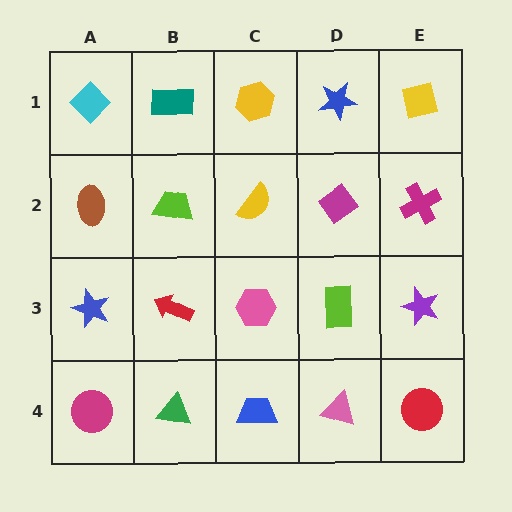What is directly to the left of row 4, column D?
A blue trapezoid.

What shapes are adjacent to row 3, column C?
A yellow semicircle (row 2, column C), a blue trapezoid (row 4, column C), a red arrow (row 3, column B), a lime rectangle (row 3, column D).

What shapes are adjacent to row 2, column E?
A yellow square (row 1, column E), a purple star (row 3, column E), a magenta diamond (row 2, column D).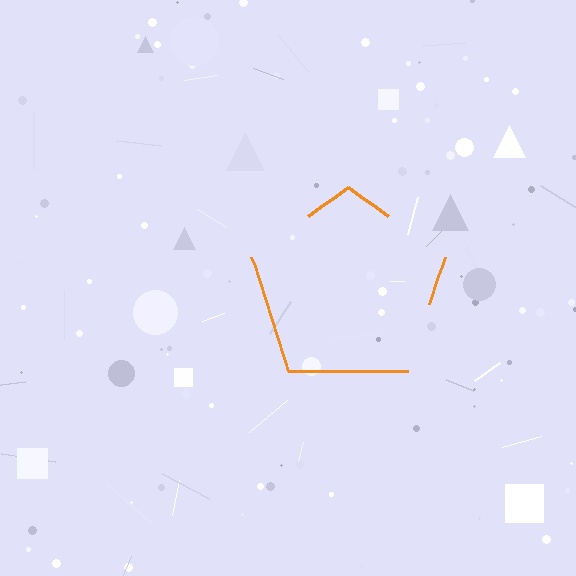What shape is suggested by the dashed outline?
The dashed outline suggests a pentagon.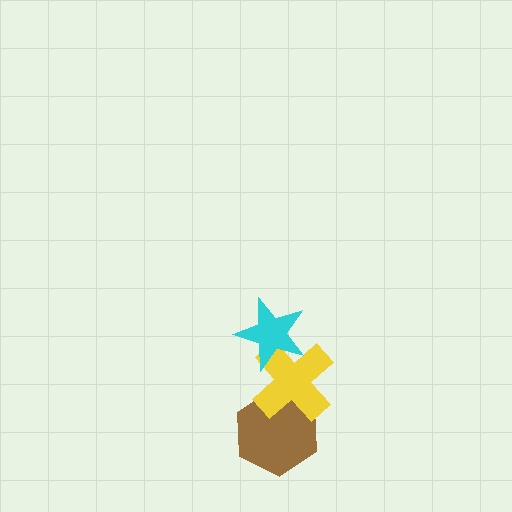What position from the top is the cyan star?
The cyan star is 1st from the top.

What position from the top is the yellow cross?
The yellow cross is 2nd from the top.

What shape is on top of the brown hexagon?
The yellow cross is on top of the brown hexagon.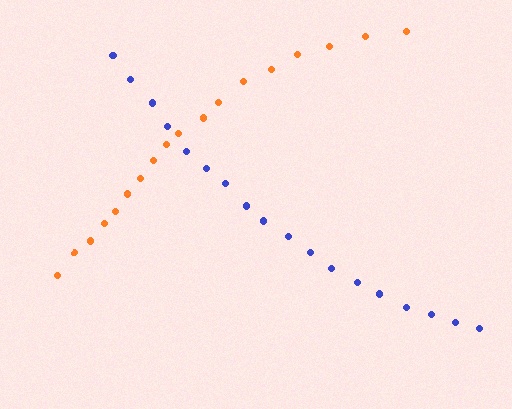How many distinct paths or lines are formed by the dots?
There are 2 distinct paths.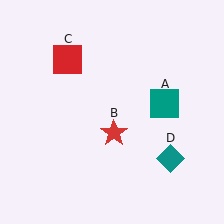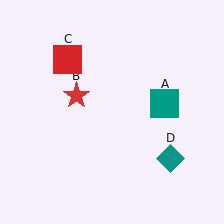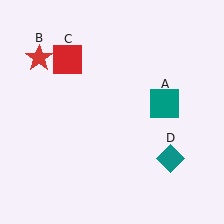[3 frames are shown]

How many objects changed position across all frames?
1 object changed position: red star (object B).